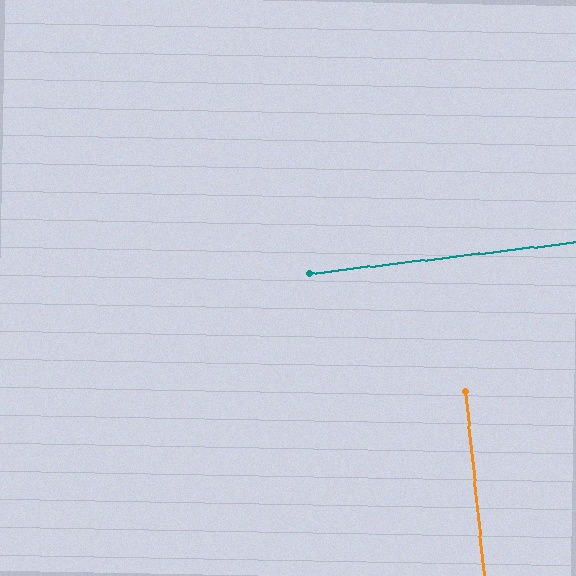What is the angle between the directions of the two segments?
Approximately 89 degrees.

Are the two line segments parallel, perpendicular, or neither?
Perpendicular — they meet at approximately 89°.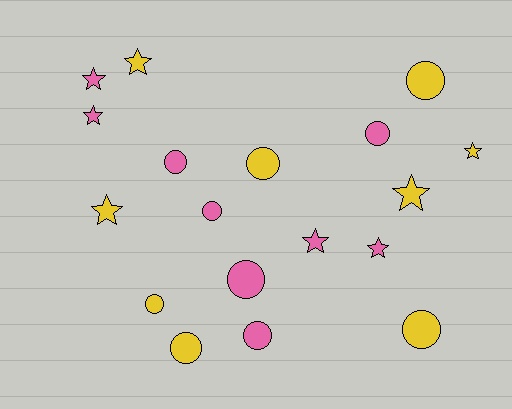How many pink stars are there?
There are 4 pink stars.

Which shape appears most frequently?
Circle, with 10 objects.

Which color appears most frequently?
Pink, with 9 objects.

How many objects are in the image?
There are 18 objects.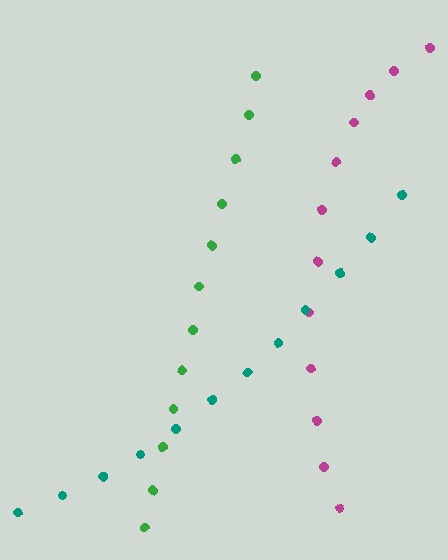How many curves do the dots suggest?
There are 3 distinct paths.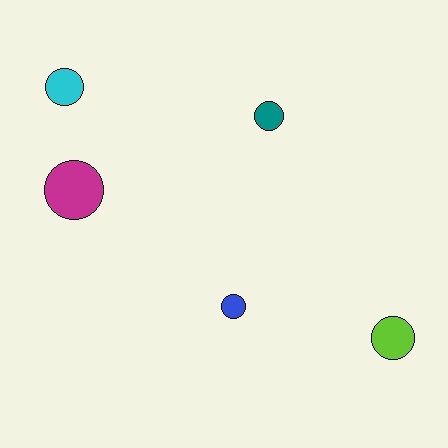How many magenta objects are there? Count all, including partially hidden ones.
There is 1 magenta object.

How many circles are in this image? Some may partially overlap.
There are 5 circles.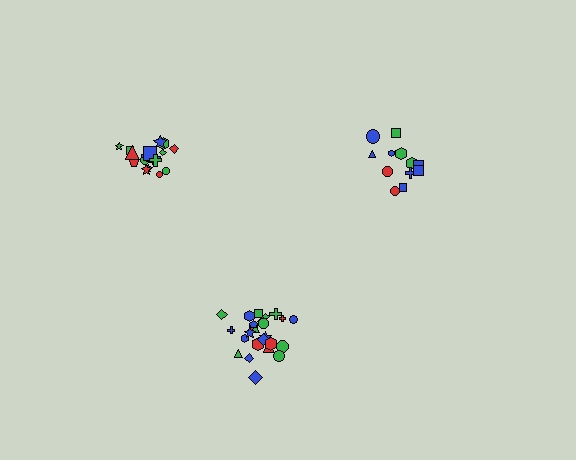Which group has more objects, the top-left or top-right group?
The top-left group.